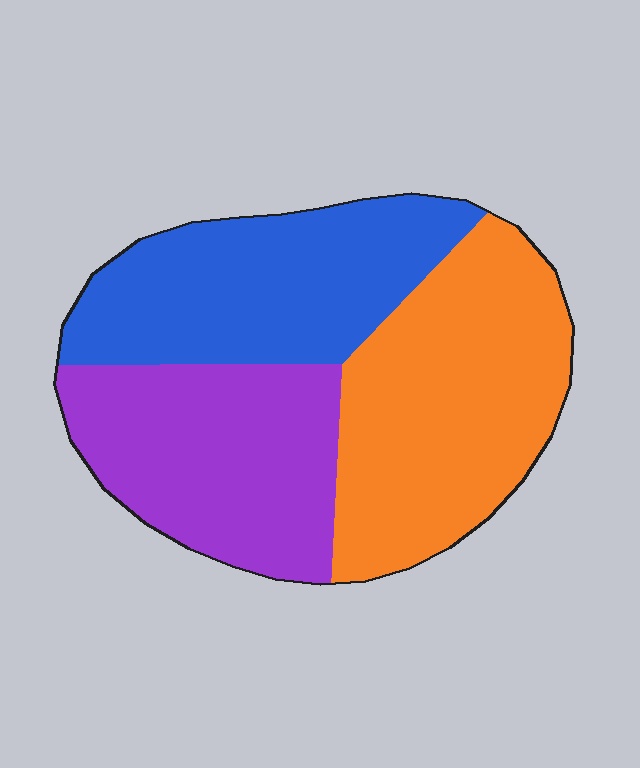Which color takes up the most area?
Orange, at roughly 40%.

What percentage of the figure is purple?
Purple covers around 30% of the figure.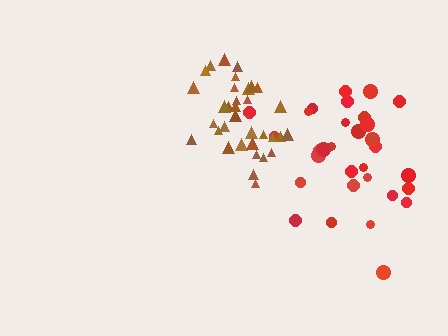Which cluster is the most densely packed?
Brown.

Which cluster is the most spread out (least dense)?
Red.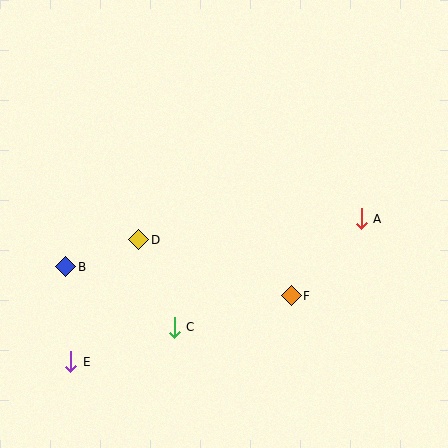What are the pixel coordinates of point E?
Point E is at (71, 362).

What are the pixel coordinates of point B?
Point B is at (66, 267).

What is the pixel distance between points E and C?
The distance between E and C is 110 pixels.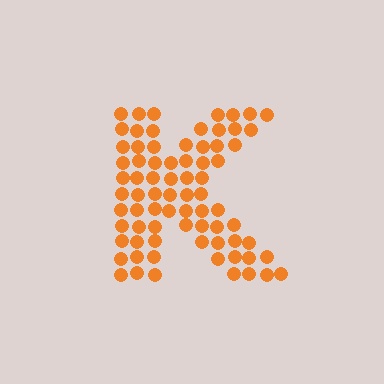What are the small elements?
The small elements are circles.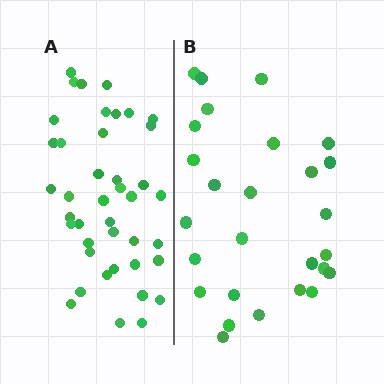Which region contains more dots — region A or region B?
Region A (the left region) has more dots.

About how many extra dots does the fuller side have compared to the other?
Region A has approximately 15 more dots than region B.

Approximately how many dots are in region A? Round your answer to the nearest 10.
About 40 dots. (The exact count is 41, which rounds to 40.)